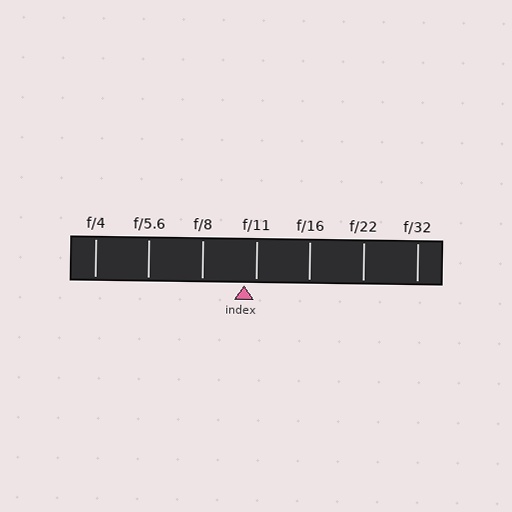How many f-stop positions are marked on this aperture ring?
There are 7 f-stop positions marked.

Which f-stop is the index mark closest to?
The index mark is closest to f/11.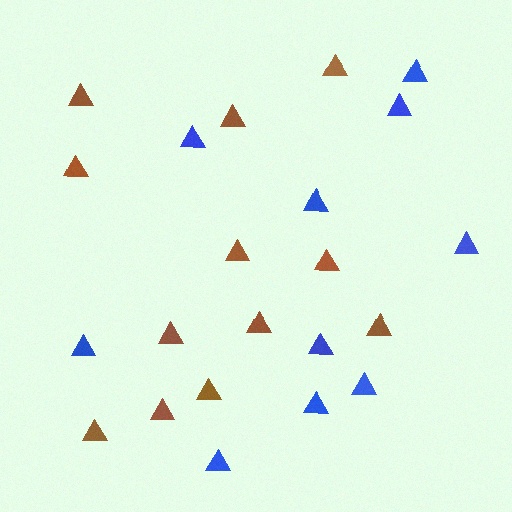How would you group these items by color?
There are 2 groups: one group of brown triangles (12) and one group of blue triangles (10).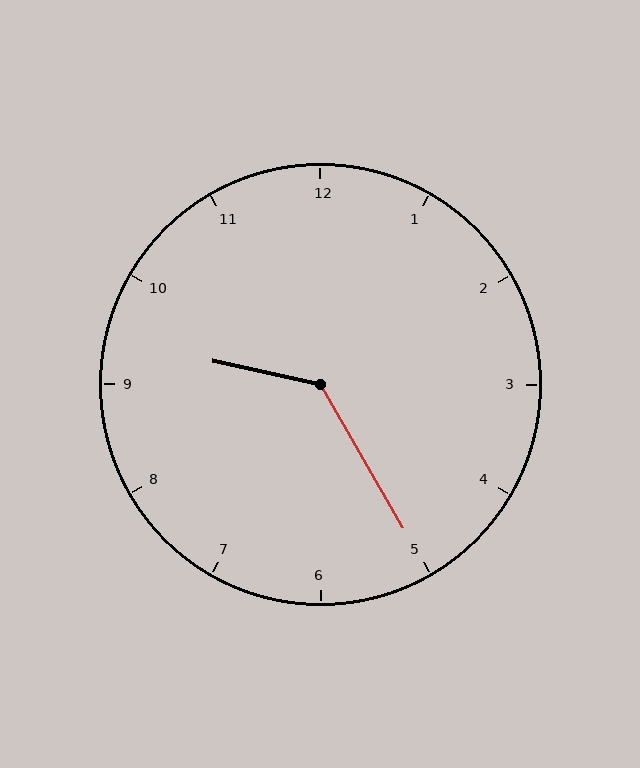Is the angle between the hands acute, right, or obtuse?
It is obtuse.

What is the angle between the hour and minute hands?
Approximately 132 degrees.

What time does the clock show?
9:25.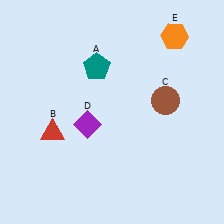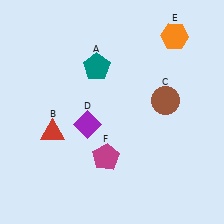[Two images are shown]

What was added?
A magenta pentagon (F) was added in Image 2.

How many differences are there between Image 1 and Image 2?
There is 1 difference between the two images.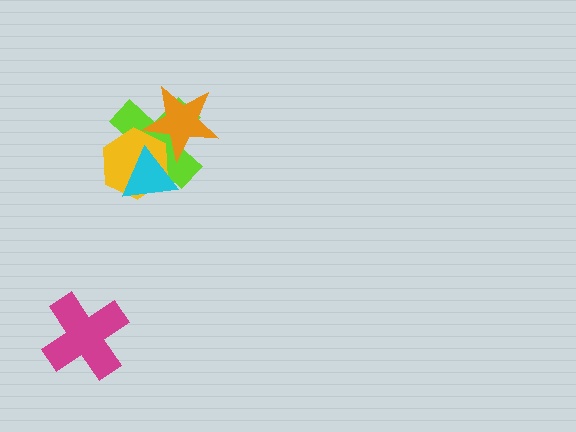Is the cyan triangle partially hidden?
No, no other shape covers it.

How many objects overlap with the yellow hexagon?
3 objects overlap with the yellow hexagon.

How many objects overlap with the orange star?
3 objects overlap with the orange star.